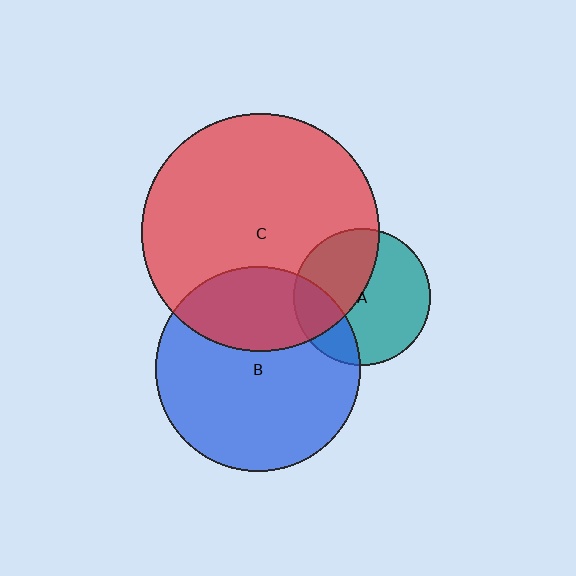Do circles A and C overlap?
Yes.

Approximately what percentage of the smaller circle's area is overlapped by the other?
Approximately 45%.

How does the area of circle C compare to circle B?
Approximately 1.3 times.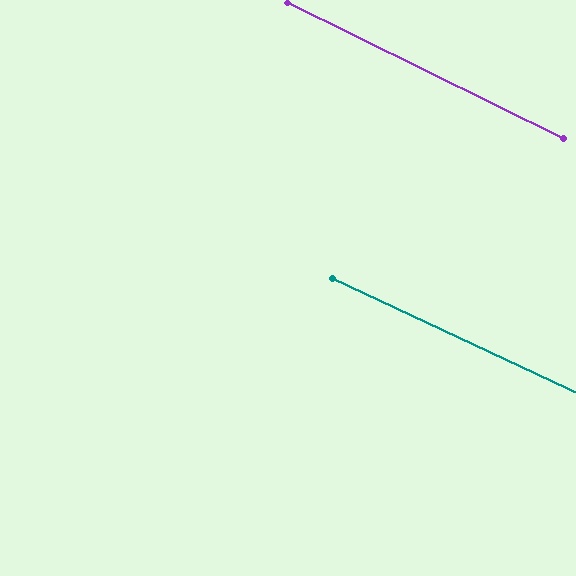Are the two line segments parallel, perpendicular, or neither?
Parallel — their directions differ by only 1.1°.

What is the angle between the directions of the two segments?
Approximately 1 degree.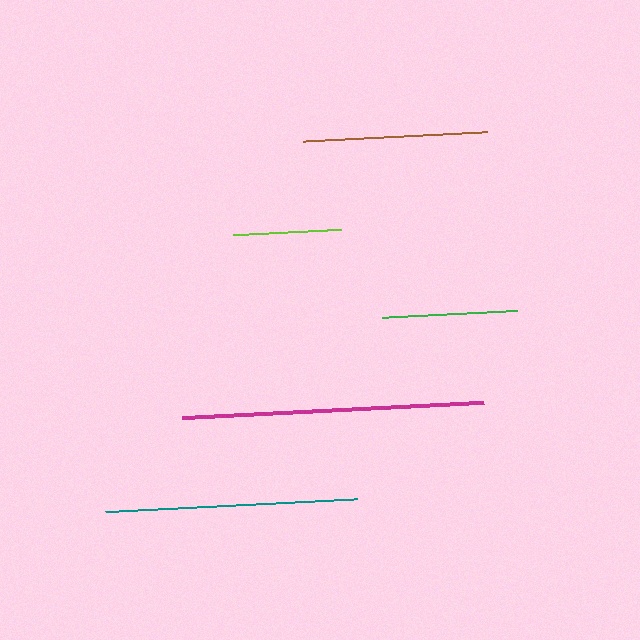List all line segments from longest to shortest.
From longest to shortest: magenta, teal, brown, green, lime.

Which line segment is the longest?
The magenta line is the longest at approximately 302 pixels.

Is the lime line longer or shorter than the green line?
The green line is longer than the lime line.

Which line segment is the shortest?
The lime line is the shortest at approximately 109 pixels.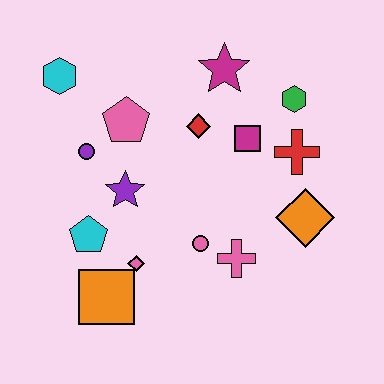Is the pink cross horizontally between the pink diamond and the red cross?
Yes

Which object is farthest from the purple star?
The green hexagon is farthest from the purple star.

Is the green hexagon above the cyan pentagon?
Yes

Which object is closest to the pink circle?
The pink cross is closest to the pink circle.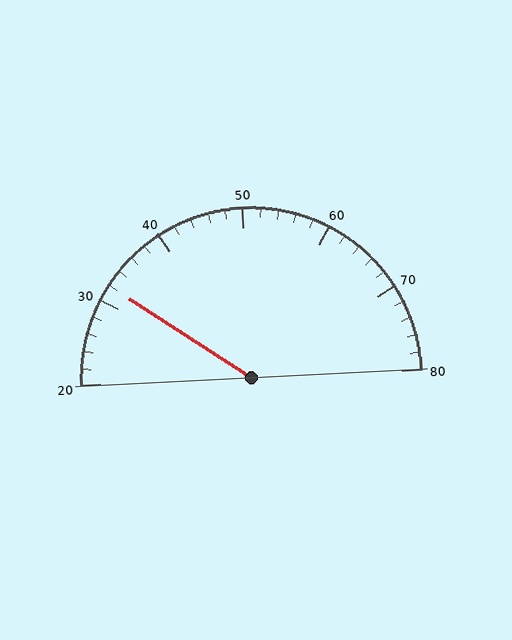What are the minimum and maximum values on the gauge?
The gauge ranges from 20 to 80.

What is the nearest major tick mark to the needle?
The nearest major tick mark is 30.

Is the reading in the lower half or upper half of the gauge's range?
The reading is in the lower half of the range (20 to 80).